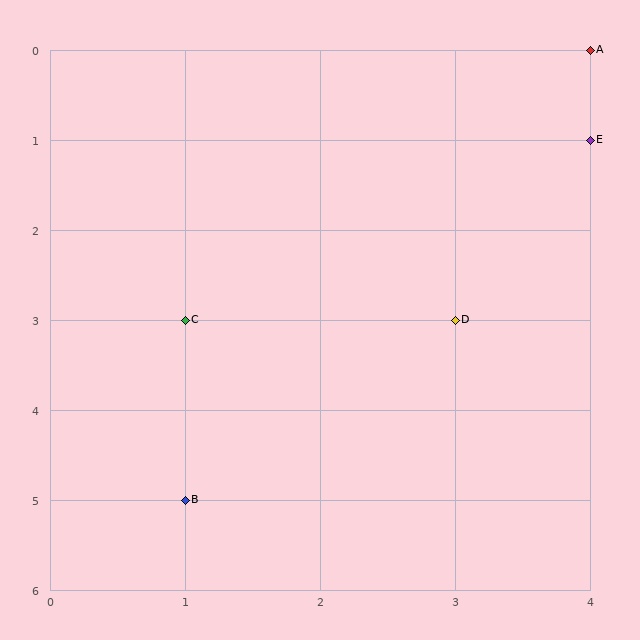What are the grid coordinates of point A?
Point A is at grid coordinates (4, 0).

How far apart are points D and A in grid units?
Points D and A are 1 column and 3 rows apart (about 3.2 grid units diagonally).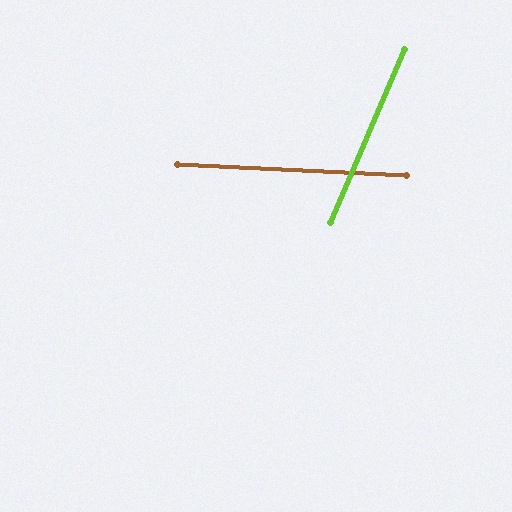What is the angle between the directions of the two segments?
Approximately 70 degrees.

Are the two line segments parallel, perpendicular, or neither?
Neither parallel nor perpendicular — they differ by about 70°.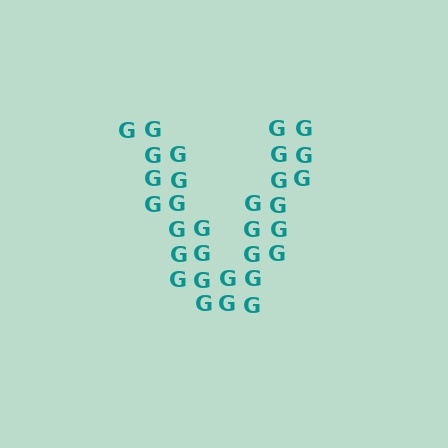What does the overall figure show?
The overall figure shows the letter V.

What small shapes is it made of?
It is made of small letter G's.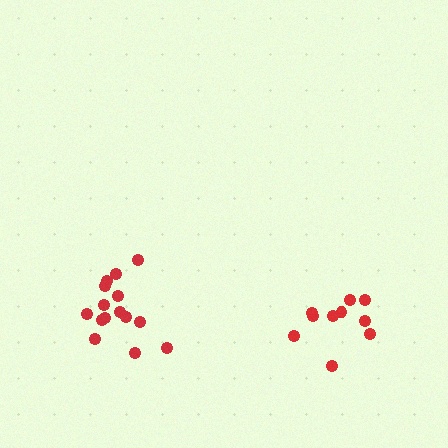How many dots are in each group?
Group 1: 10 dots, Group 2: 15 dots (25 total).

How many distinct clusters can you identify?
There are 2 distinct clusters.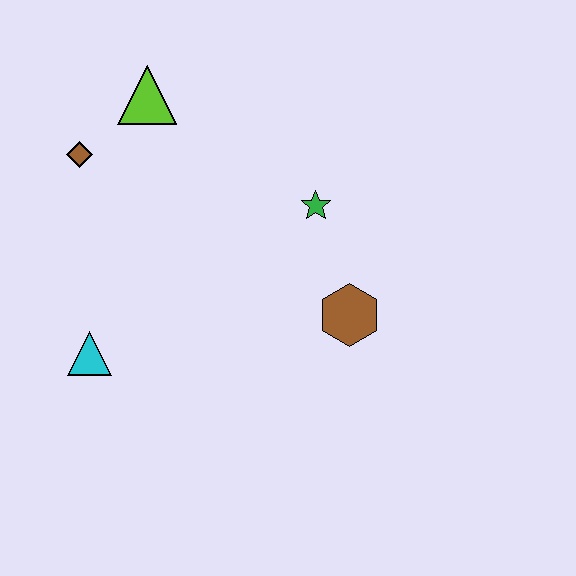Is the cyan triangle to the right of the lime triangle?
No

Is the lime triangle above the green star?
Yes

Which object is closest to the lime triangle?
The brown diamond is closest to the lime triangle.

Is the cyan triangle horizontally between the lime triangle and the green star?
No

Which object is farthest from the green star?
The cyan triangle is farthest from the green star.